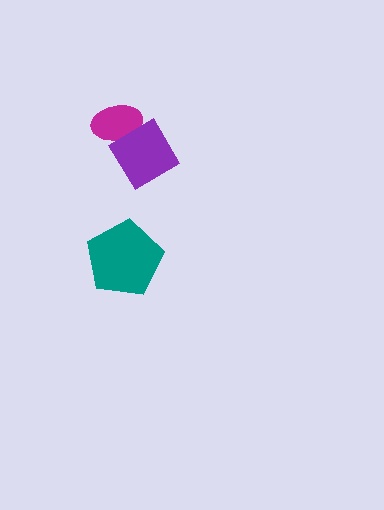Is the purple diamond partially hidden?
No, no other shape covers it.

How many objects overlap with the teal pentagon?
0 objects overlap with the teal pentagon.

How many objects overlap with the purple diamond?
1 object overlaps with the purple diamond.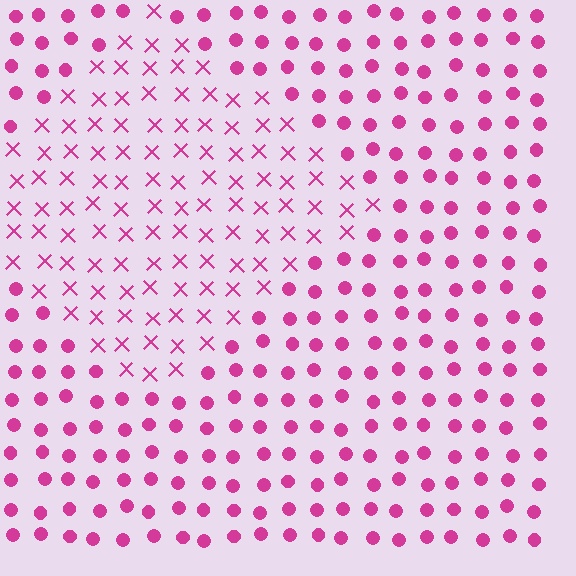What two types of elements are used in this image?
The image uses X marks inside the diamond region and circles outside it.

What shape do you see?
I see a diamond.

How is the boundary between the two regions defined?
The boundary is defined by a change in element shape: X marks inside vs. circles outside. All elements share the same color and spacing.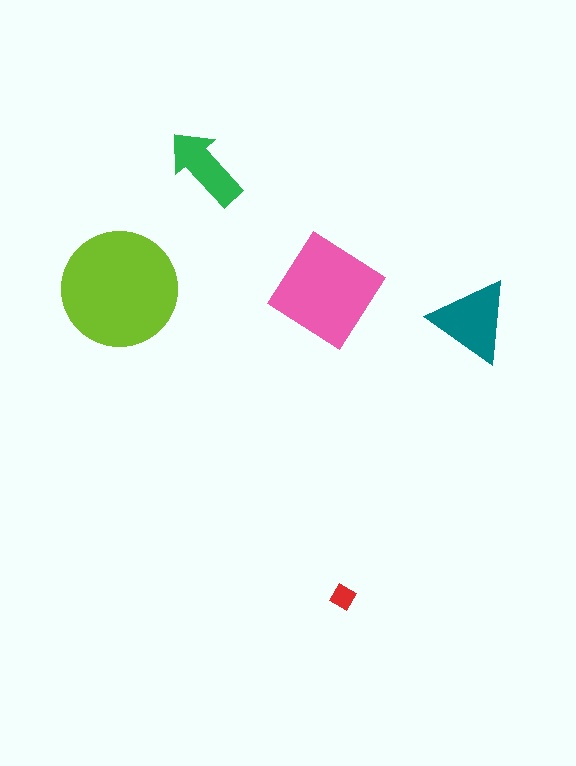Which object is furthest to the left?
The lime circle is leftmost.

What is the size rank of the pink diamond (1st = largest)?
2nd.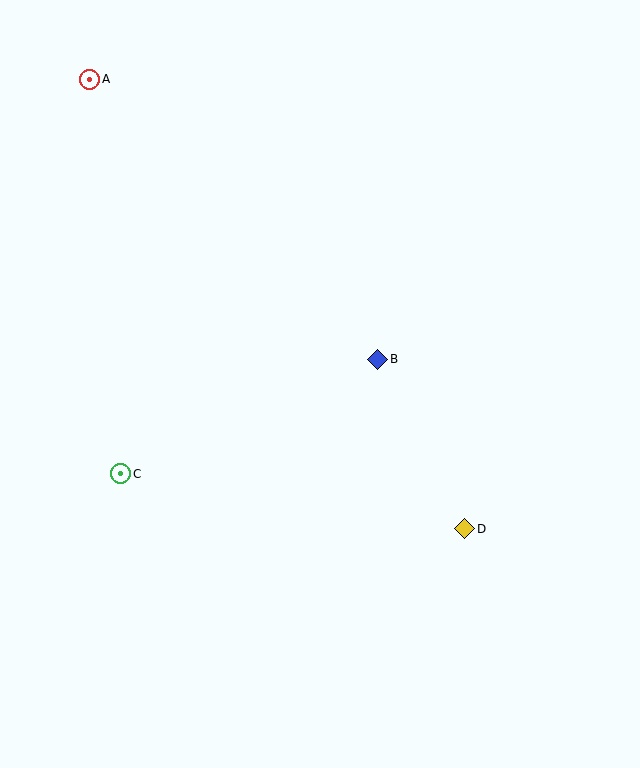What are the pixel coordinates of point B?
Point B is at (378, 359).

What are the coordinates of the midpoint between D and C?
The midpoint between D and C is at (293, 501).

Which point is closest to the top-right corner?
Point B is closest to the top-right corner.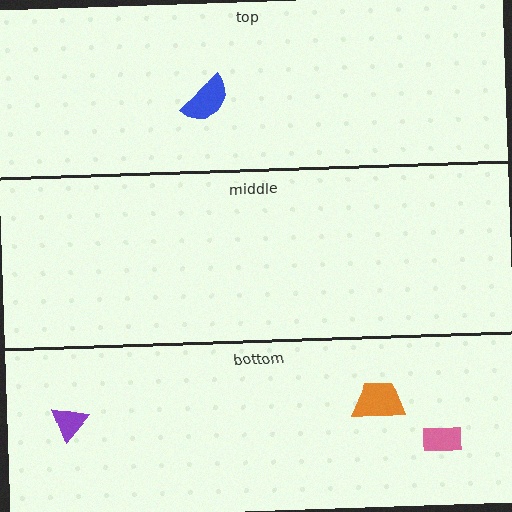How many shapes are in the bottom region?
3.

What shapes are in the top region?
The blue semicircle.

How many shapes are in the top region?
1.